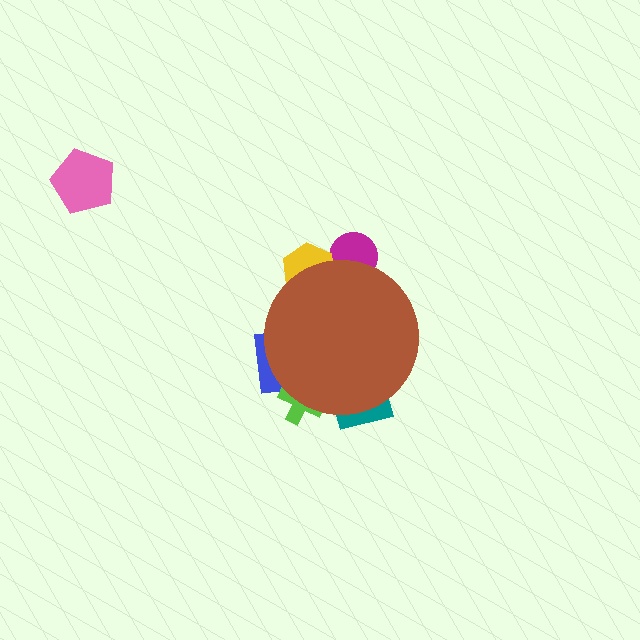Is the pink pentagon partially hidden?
No, the pink pentagon is fully visible.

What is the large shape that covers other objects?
A brown circle.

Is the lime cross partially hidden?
Yes, the lime cross is partially hidden behind the brown circle.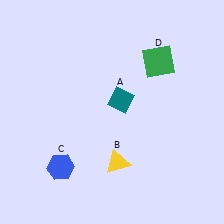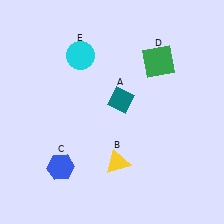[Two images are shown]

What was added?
A cyan circle (E) was added in Image 2.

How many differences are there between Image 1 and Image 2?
There is 1 difference between the two images.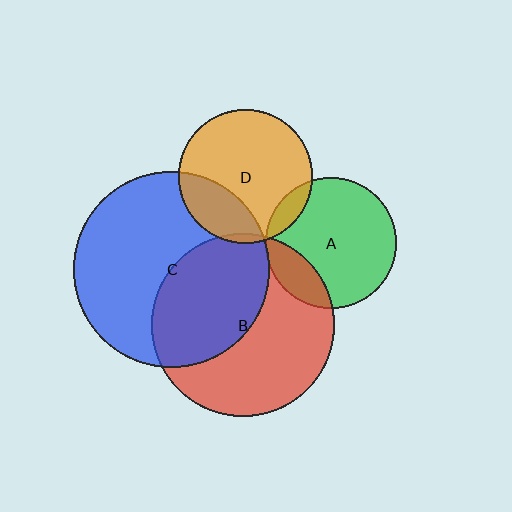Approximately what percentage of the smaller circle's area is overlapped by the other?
Approximately 45%.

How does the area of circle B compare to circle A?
Approximately 1.9 times.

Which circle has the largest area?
Circle C (blue).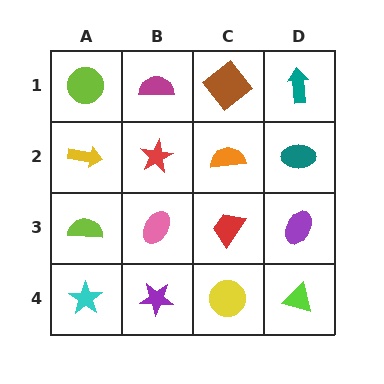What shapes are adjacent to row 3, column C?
An orange semicircle (row 2, column C), a yellow circle (row 4, column C), a pink ellipse (row 3, column B), a purple ellipse (row 3, column D).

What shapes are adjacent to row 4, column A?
A lime semicircle (row 3, column A), a purple star (row 4, column B).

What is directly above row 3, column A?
A yellow arrow.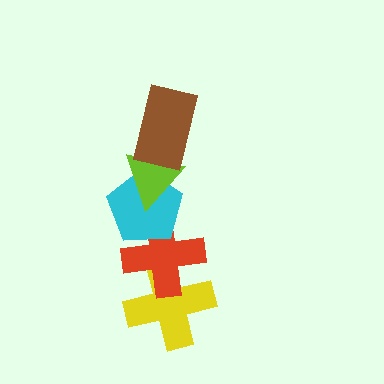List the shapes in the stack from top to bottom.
From top to bottom: the brown rectangle, the lime triangle, the cyan pentagon, the red cross, the yellow cross.